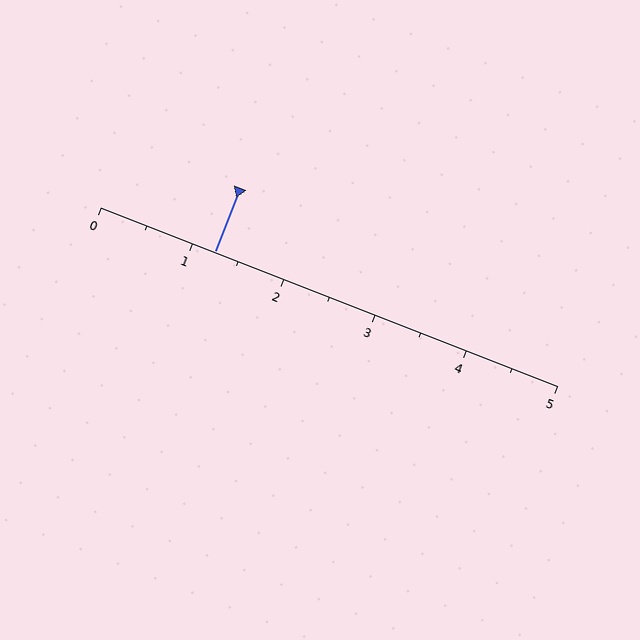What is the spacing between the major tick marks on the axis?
The major ticks are spaced 1 apart.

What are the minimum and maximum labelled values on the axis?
The axis runs from 0 to 5.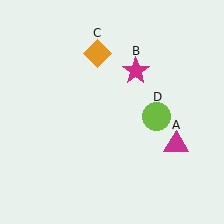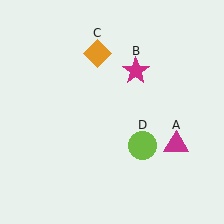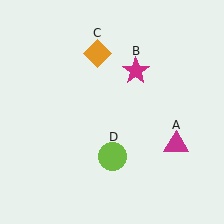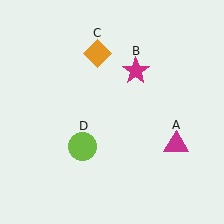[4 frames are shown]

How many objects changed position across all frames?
1 object changed position: lime circle (object D).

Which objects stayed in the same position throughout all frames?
Magenta triangle (object A) and magenta star (object B) and orange diamond (object C) remained stationary.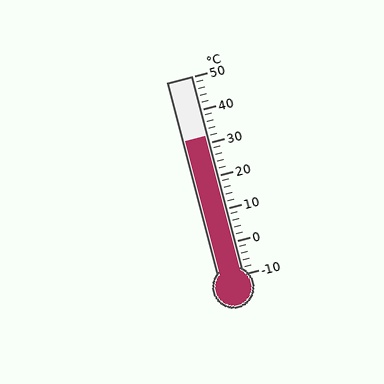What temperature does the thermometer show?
The thermometer shows approximately 32°C.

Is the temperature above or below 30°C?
The temperature is above 30°C.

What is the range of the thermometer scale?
The thermometer scale ranges from -10°C to 50°C.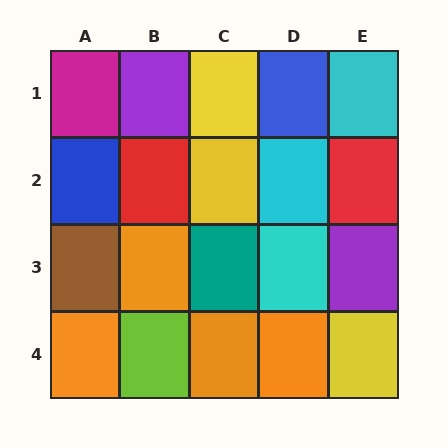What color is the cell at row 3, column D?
Cyan.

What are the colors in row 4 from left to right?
Orange, lime, orange, orange, yellow.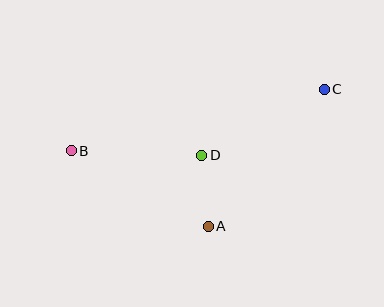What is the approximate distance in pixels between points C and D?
The distance between C and D is approximately 139 pixels.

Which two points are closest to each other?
Points A and D are closest to each other.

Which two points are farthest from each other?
Points B and C are farthest from each other.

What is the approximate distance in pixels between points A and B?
The distance between A and B is approximately 157 pixels.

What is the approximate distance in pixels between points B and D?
The distance between B and D is approximately 131 pixels.